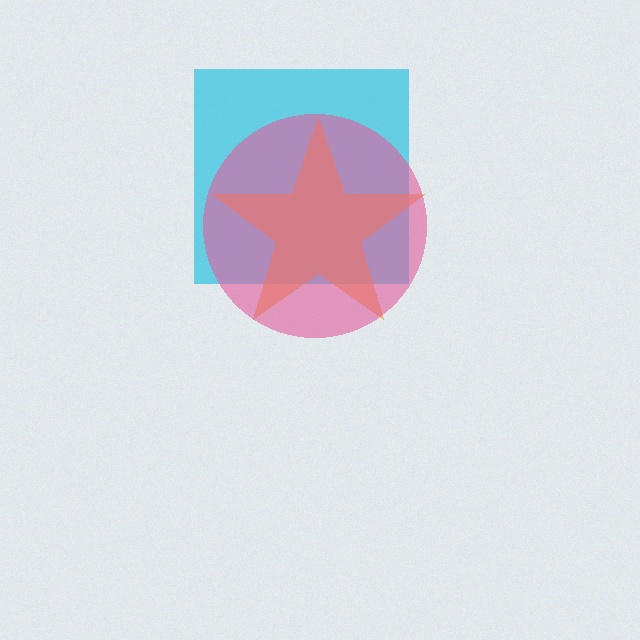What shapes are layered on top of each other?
The layered shapes are: a cyan square, an orange star, a pink circle.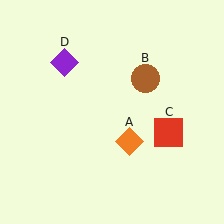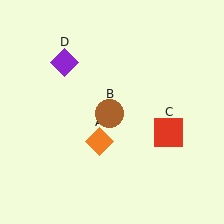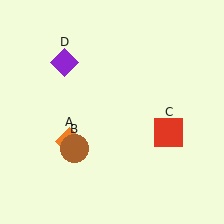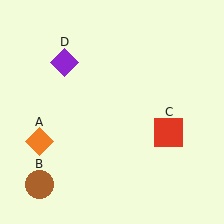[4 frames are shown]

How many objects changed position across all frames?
2 objects changed position: orange diamond (object A), brown circle (object B).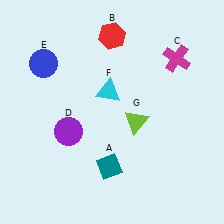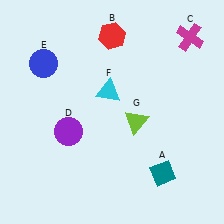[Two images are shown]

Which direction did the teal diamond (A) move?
The teal diamond (A) moved right.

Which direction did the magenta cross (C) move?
The magenta cross (C) moved up.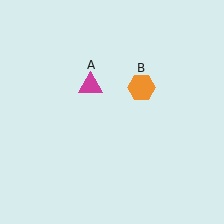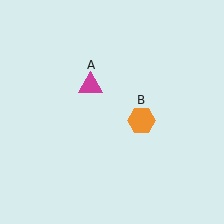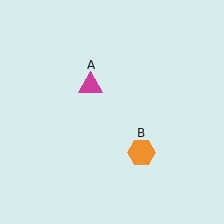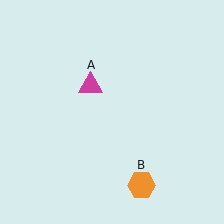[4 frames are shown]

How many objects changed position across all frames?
1 object changed position: orange hexagon (object B).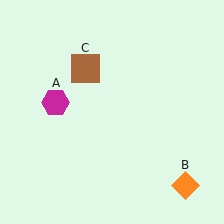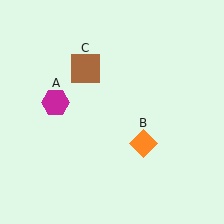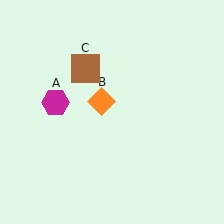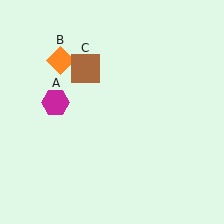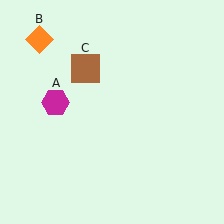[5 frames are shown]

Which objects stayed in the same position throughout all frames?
Magenta hexagon (object A) and brown square (object C) remained stationary.